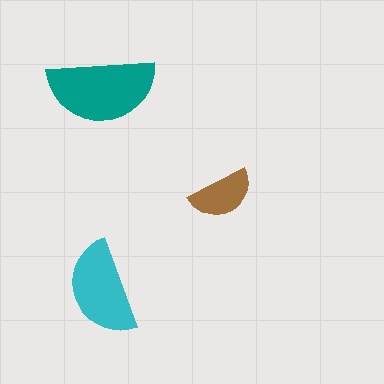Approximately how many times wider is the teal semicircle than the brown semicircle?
About 1.5 times wider.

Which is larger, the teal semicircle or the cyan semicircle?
The teal one.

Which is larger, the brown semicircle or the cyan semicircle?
The cyan one.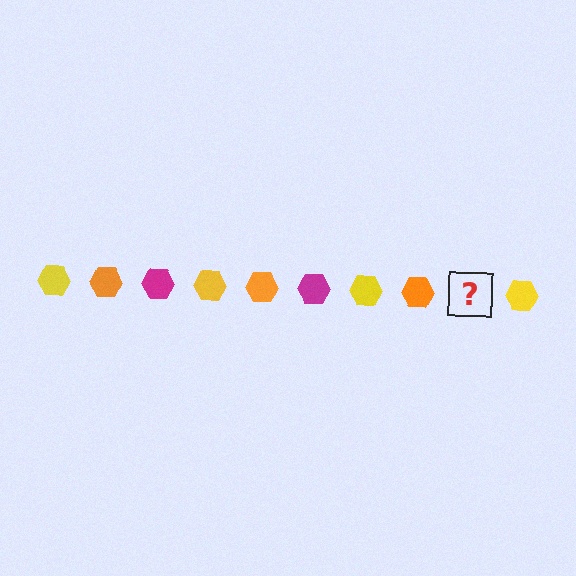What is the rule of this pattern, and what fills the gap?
The rule is that the pattern cycles through yellow, orange, magenta hexagons. The gap should be filled with a magenta hexagon.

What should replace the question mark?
The question mark should be replaced with a magenta hexagon.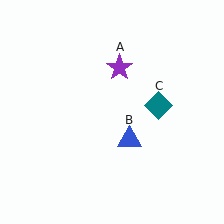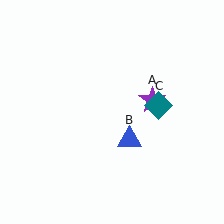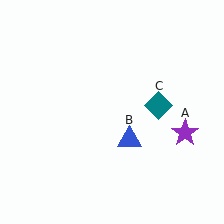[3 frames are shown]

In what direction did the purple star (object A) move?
The purple star (object A) moved down and to the right.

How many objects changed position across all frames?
1 object changed position: purple star (object A).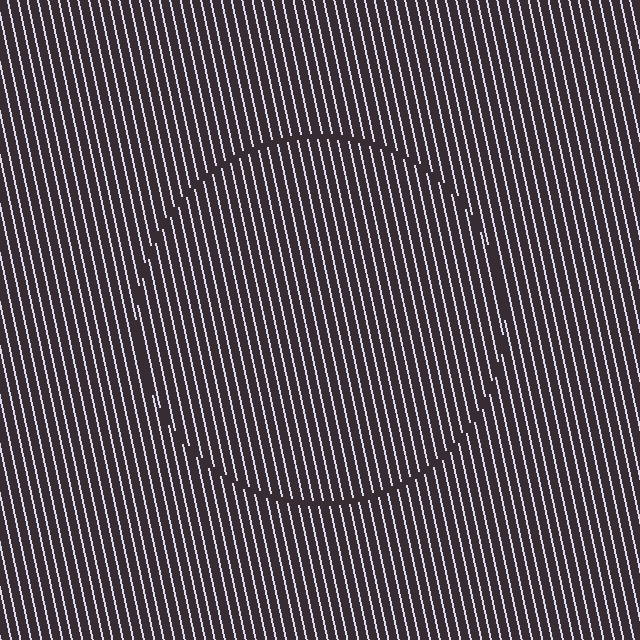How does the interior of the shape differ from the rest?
The interior of the shape contains the same grating, shifted by half a period — the contour is defined by the phase discontinuity where line-ends from the inner and outer gratings abut.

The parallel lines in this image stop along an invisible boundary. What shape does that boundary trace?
An illusory circle. The interior of the shape contains the same grating, shifted by half a period — the contour is defined by the phase discontinuity where line-ends from the inner and outer gratings abut.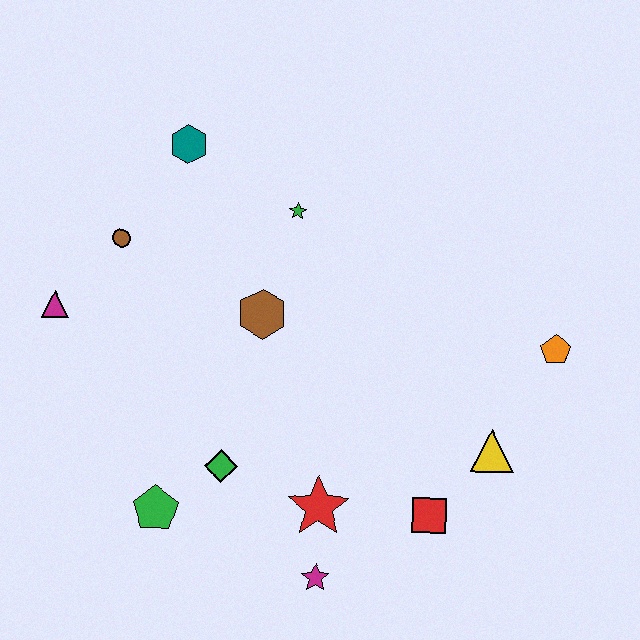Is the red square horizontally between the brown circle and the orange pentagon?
Yes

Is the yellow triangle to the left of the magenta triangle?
No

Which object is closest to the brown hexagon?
The green star is closest to the brown hexagon.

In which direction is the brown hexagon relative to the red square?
The brown hexagon is above the red square.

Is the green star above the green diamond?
Yes